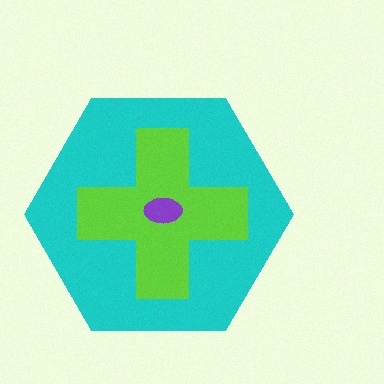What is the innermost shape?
The purple ellipse.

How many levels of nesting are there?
3.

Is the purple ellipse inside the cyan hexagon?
Yes.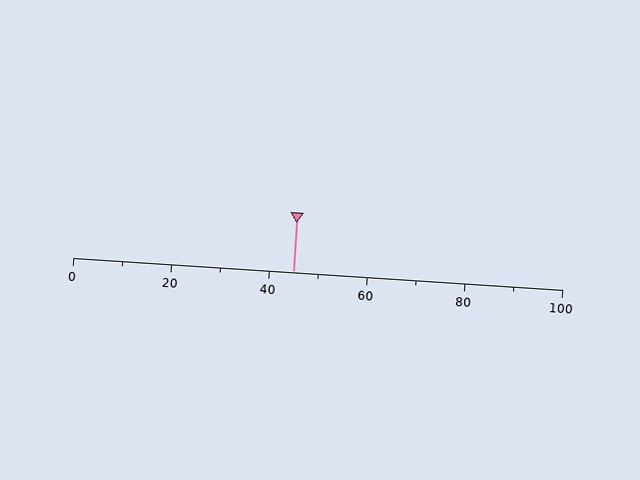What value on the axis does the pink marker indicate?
The marker indicates approximately 45.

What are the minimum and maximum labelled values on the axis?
The axis runs from 0 to 100.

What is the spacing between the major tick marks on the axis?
The major ticks are spaced 20 apart.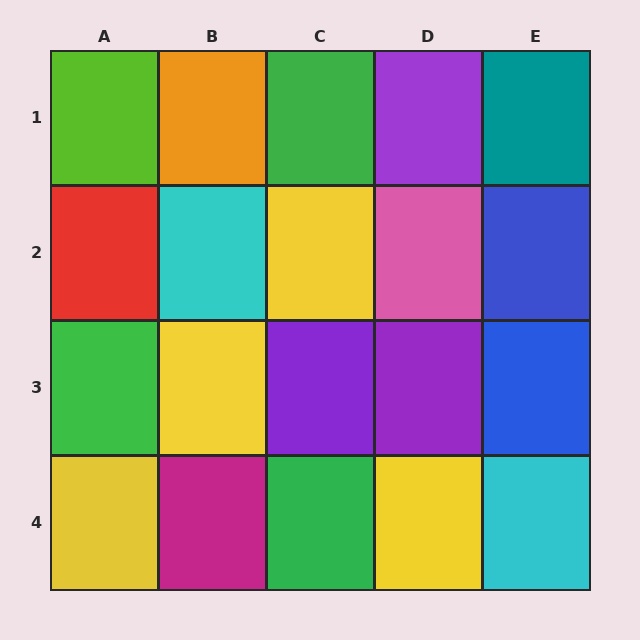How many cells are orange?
1 cell is orange.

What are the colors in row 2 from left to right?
Red, cyan, yellow, pink, blue.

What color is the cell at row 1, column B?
Orange.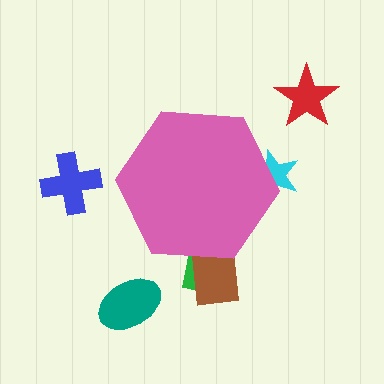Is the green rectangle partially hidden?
Yes, the green rectangle is partially hidden behind the pink hexagon.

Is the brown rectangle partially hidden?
Yes, the brown rectangle is partially hidden behind the pink hexagon.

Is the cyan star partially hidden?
Yes, the cyan star is partially hidden behind the pink hexagon.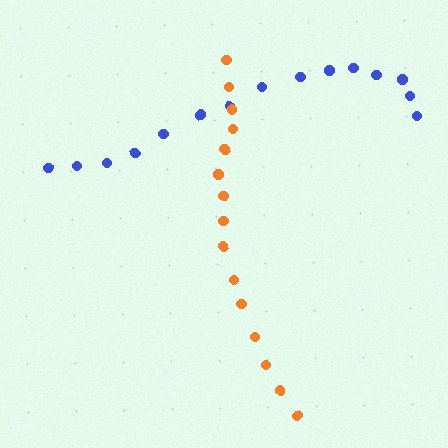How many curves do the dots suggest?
There are 2 distinct paths.